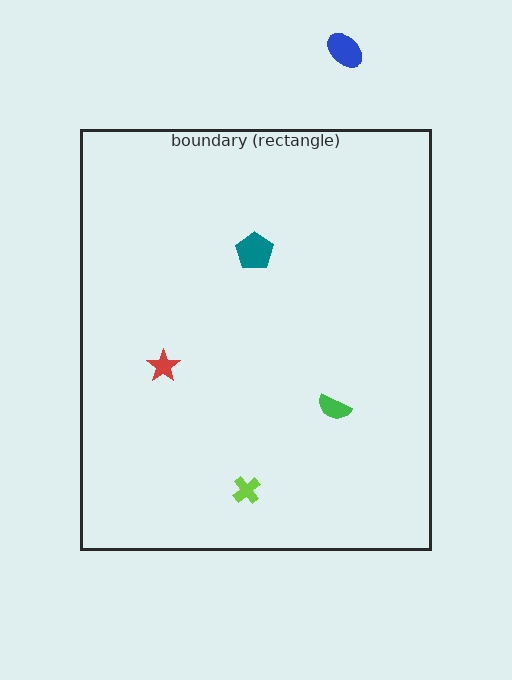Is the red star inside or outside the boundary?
Inside.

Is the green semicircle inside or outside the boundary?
Inside.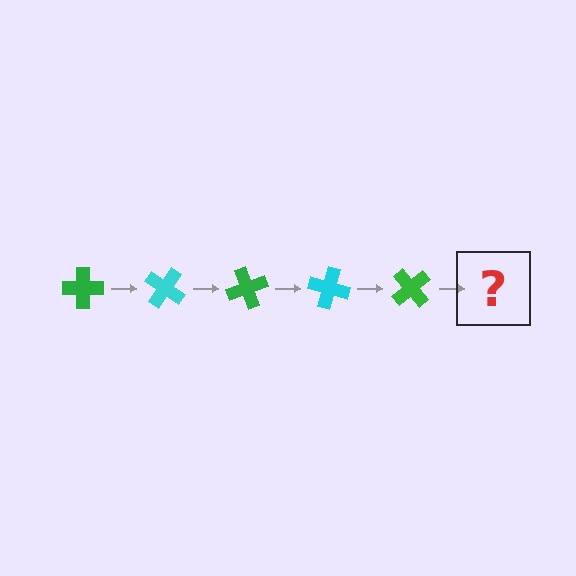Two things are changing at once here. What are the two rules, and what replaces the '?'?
The two rules are that it rotates 35 degrees each step and the color cycles through green and cyan. The '?' should be a cyan cross, rotated 175 degrees from the start.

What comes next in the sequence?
The next element should be a cyan cross, rotated 175 degrees from the start.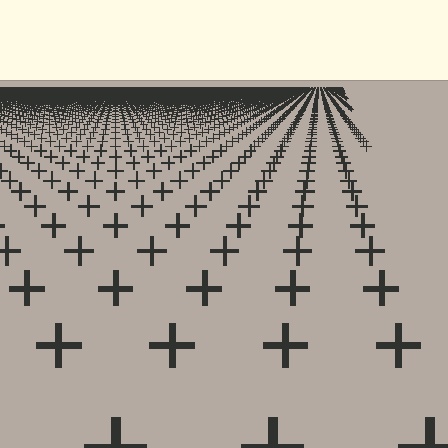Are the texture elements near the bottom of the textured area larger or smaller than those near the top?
Larger. Near the bottom, elements are closer to the viewer and appear at a bigger on-screen size.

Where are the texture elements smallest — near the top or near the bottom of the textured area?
Near the top.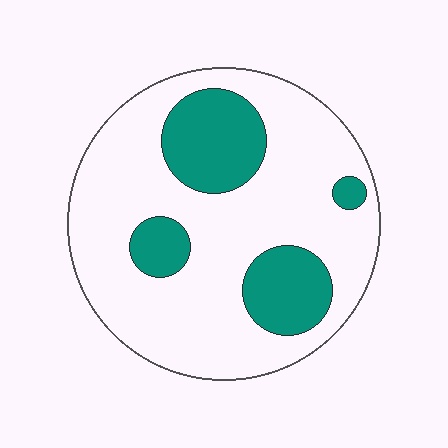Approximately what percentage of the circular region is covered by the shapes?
Approximately 25%.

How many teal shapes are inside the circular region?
4.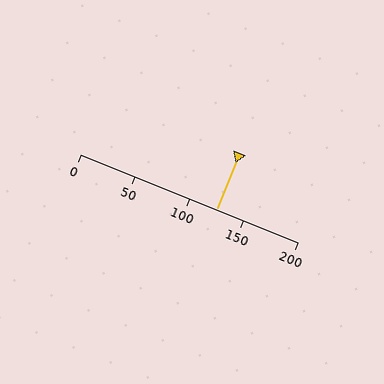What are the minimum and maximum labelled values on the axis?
The axis runs from 0 to 200.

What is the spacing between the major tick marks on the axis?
The major ticks are spaced 50 apart.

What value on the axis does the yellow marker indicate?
The marker indicates approximately 125.